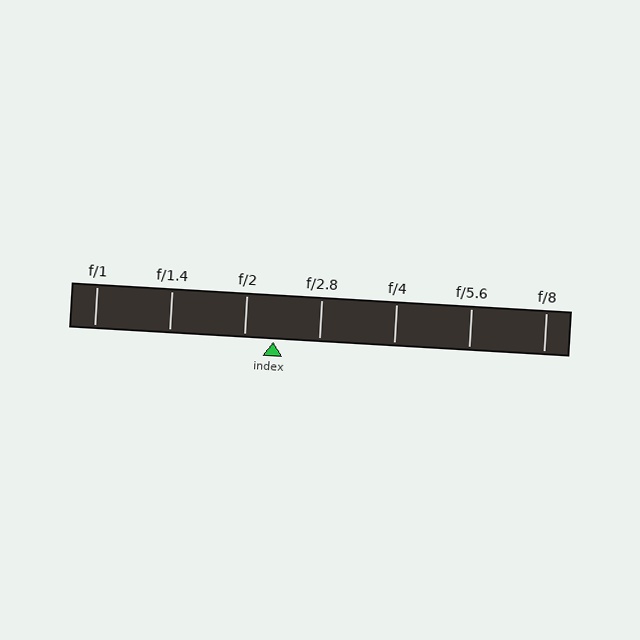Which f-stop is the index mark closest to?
The index mark is closest to f/2.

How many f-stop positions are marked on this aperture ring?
There are 7 f-stop positions marked.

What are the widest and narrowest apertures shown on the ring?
The widest aperture shown is f/1 and the narrowest is f/8.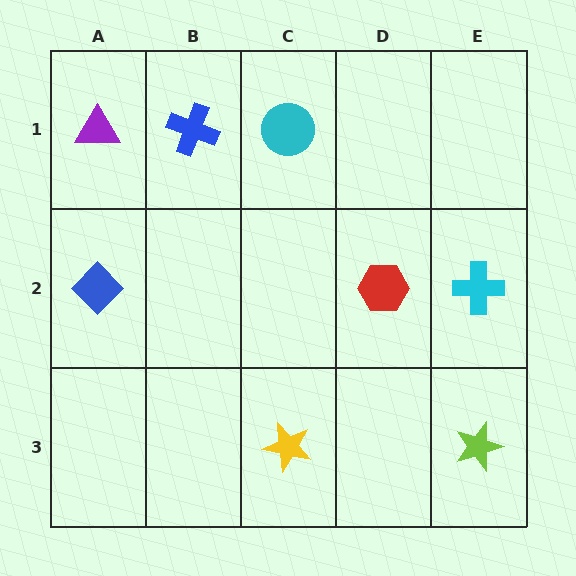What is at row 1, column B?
A blue cross.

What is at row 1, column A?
A purple triangle.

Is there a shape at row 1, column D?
No, that cell is empty.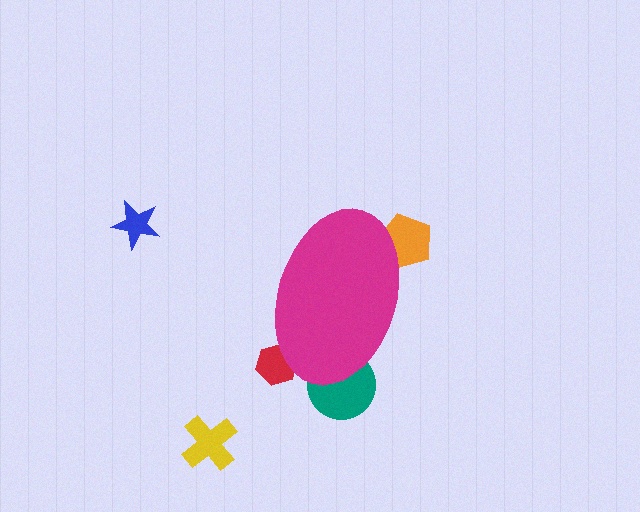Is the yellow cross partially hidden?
No, the yellow cross is fully visible.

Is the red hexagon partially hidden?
Yes, the red hexagon is partially hidden behind the magenta ellipse.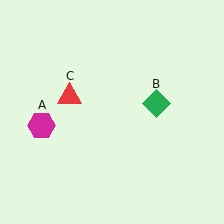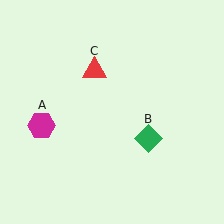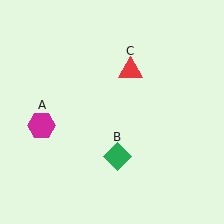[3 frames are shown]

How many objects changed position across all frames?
2 objects changed position: green diamond (object B), red triangle (object C).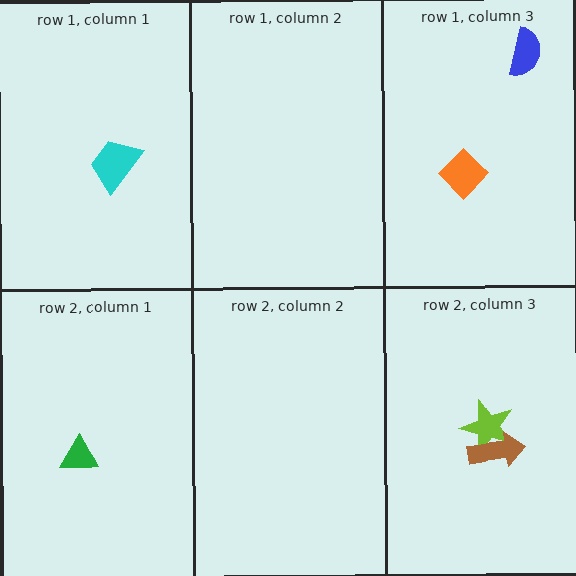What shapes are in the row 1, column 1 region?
The cyan trapezoid.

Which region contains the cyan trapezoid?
The row 1, column 1 region.